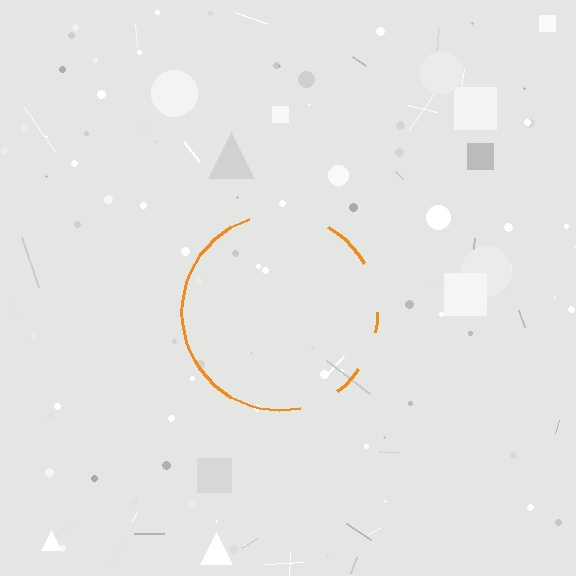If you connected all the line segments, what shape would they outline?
They would outline a circle.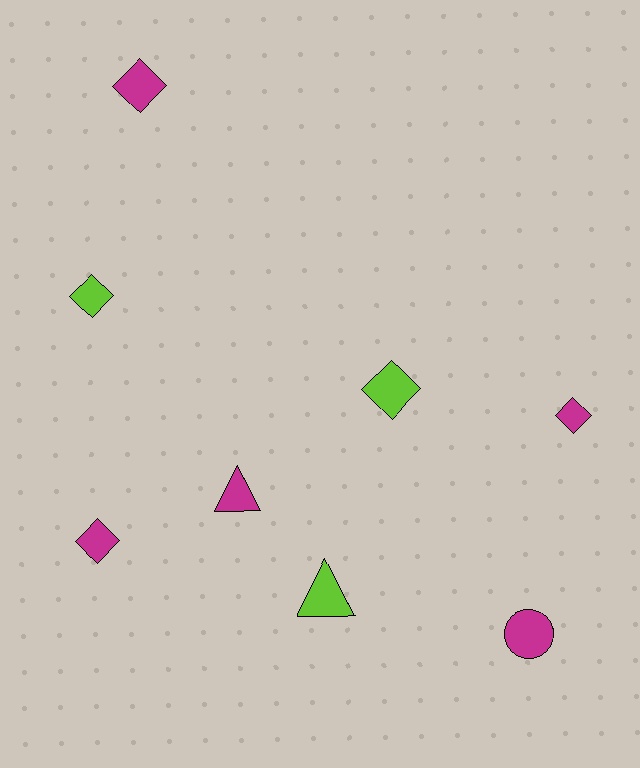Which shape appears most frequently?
Diamond, with 5 objects.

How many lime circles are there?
There are no lime circles.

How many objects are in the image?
There are 8 objects.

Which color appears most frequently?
Magenta, with 5 objects.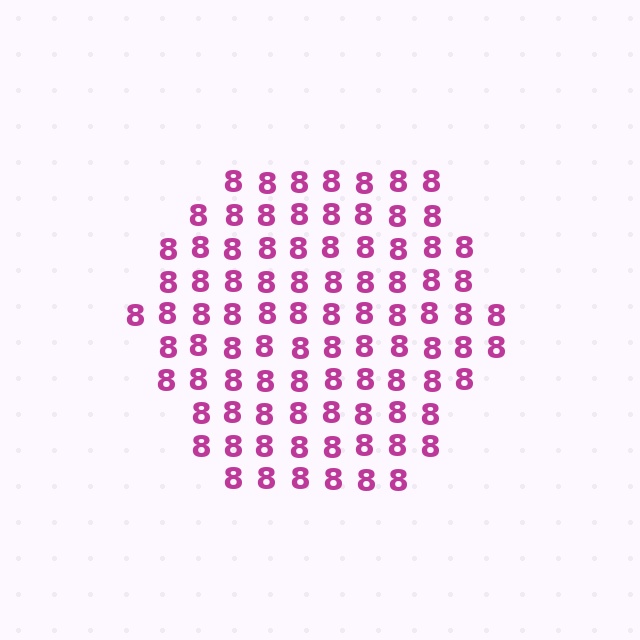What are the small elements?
The small elements are digit 8's.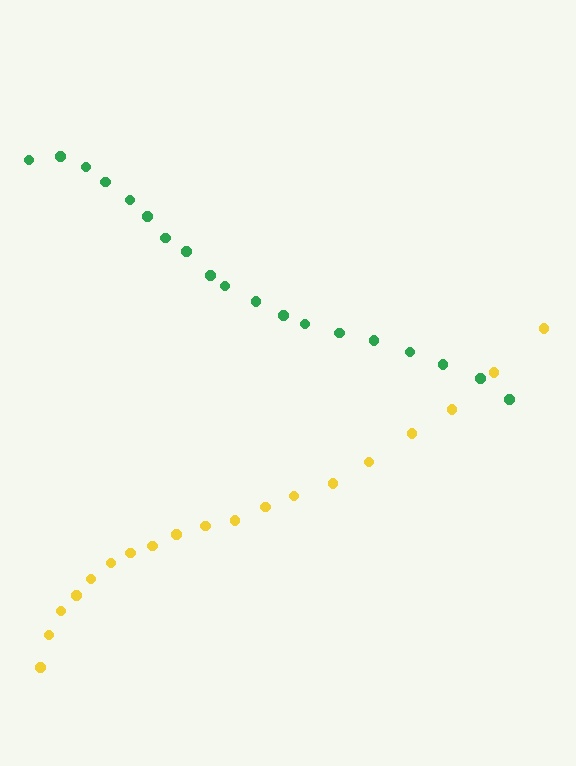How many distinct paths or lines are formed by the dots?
There are 2 distinct paths.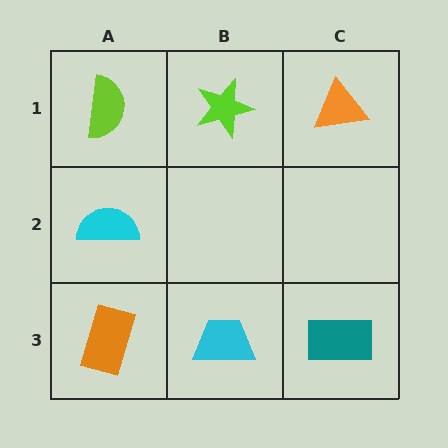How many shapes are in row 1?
3 shapes.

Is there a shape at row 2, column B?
No, that cell is empty.